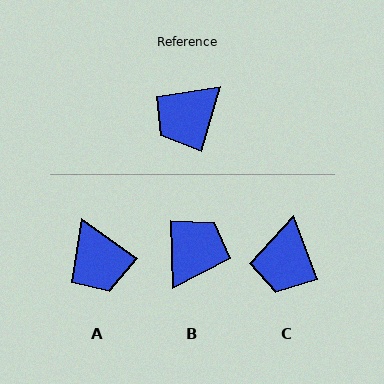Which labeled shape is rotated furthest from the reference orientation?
B, about 162 degrees away.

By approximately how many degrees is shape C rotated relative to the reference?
Approximately 38 degrees counter-clockwise.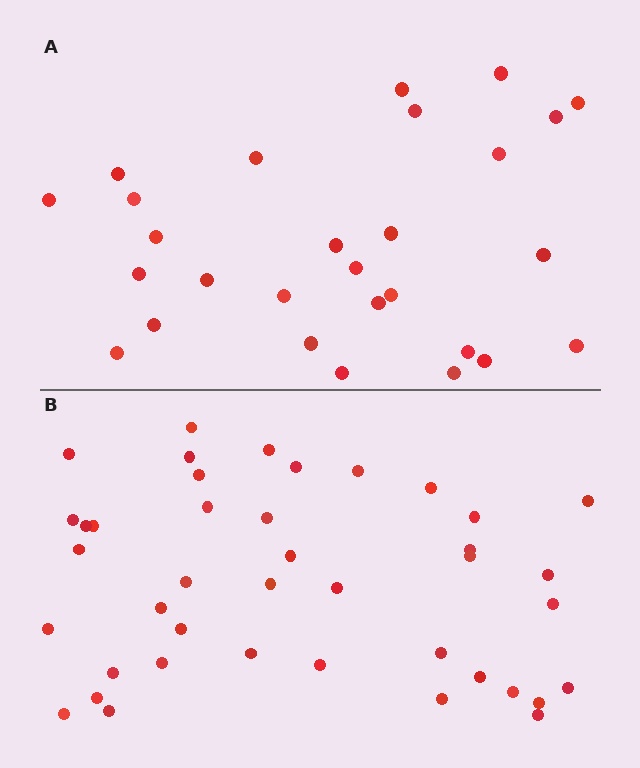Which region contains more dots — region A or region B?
Region B (the bottom region) has more dots.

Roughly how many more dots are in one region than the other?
Region B has approximately 15 more dots than region A.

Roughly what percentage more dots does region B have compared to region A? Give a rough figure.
About 45% more.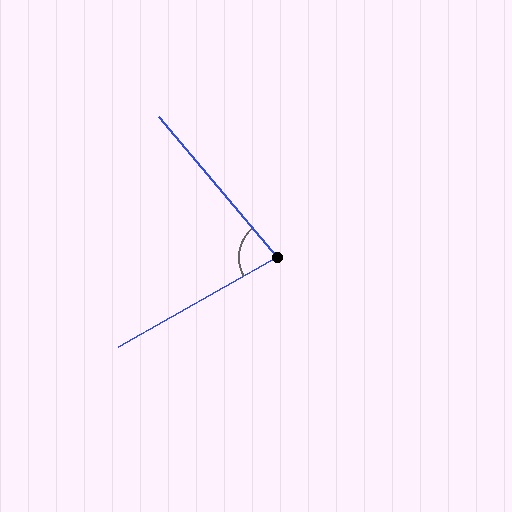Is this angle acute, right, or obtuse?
It is acute.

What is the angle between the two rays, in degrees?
Approximately 79 degrees.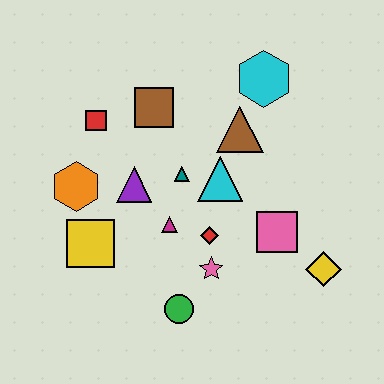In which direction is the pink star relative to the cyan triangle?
The pink star is below the cyan triangle.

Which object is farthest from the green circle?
The cyan hexagon is farthest from the green circle.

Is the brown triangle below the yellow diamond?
No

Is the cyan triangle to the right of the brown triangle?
No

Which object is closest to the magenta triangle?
The red diamond is closest to the magenta triangle.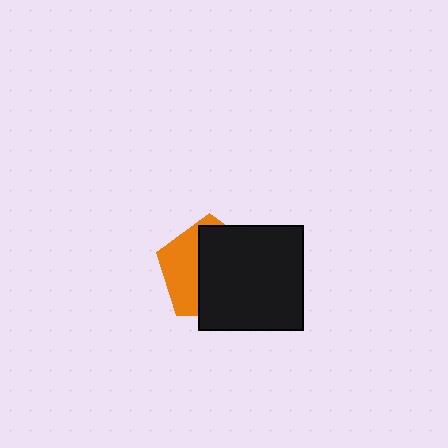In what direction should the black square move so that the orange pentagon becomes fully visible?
The black square should move right. That is the shortest direction to clear the overlap and leave the orange pentagon fully visible.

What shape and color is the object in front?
The object in front is a black square.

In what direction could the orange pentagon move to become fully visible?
The orange pentagon could move left. That would shift it out from behind the black square entirely.